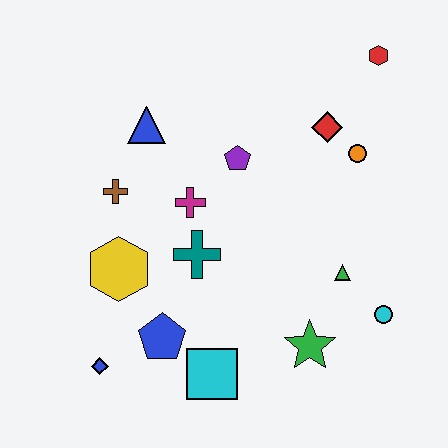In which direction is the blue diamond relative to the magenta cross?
The blue diamond is below the magenta cross.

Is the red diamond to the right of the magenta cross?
Yes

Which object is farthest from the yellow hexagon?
The red hexagon is farthest from the yellow hexagon.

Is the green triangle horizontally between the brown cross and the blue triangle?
No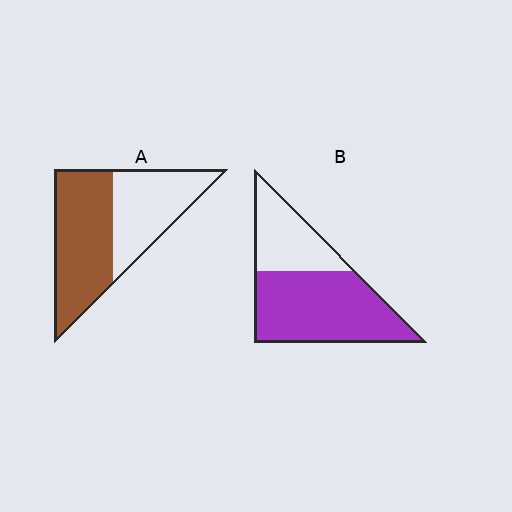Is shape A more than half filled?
Yes.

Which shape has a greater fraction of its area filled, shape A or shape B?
Shape B.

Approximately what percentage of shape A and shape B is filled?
A is approximately 55% and B is approximately 65%.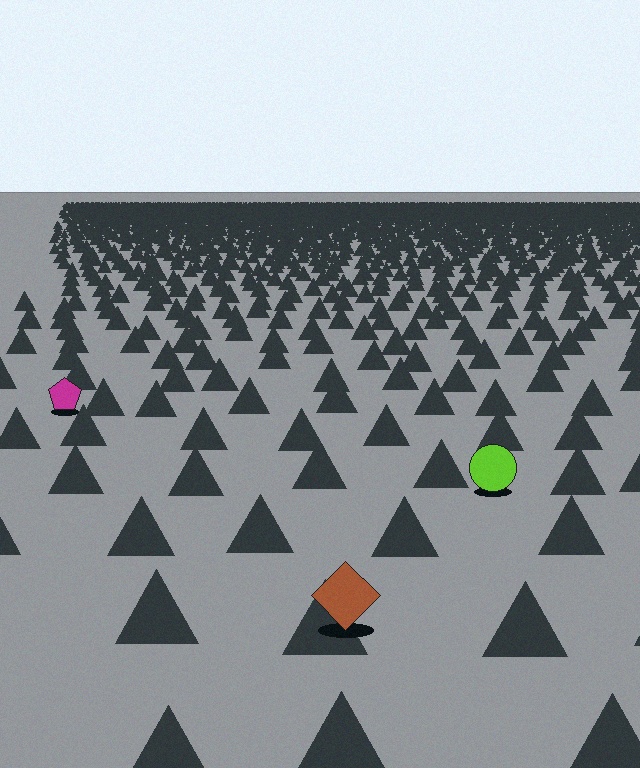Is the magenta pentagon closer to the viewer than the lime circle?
No. The lime circle is closer — you can tell from the texture gradient: the ground texture is coarser near it.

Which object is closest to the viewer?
The brown diamond is closest. The texture marks near it are larger and more spread out.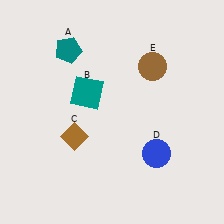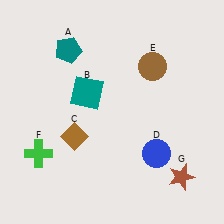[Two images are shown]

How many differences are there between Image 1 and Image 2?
There are 2 differences between the two images.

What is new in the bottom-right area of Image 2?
A brown star (G) was added in the bottom-right area of Image 2.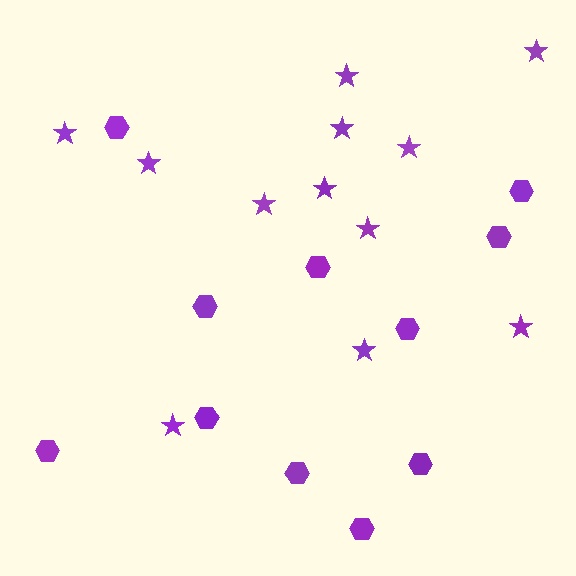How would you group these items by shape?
There are 2 groups: one group of stars (12) and one group of hexagons (11).